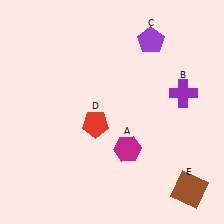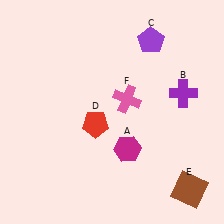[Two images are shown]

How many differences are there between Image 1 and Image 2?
There is 1 difference between the two images.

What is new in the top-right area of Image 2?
A pink cross (F) was added in the top-right area of Image 2.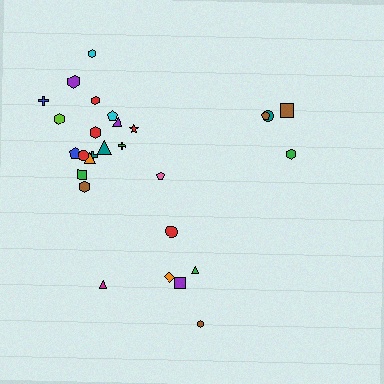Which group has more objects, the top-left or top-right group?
The top-left group.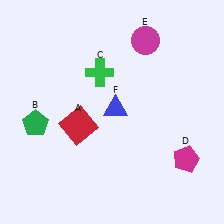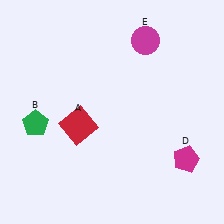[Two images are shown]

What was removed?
The blue triangle (F), the green cross (C) were removed in Image 2.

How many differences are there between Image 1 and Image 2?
There are 2 differences between the two images.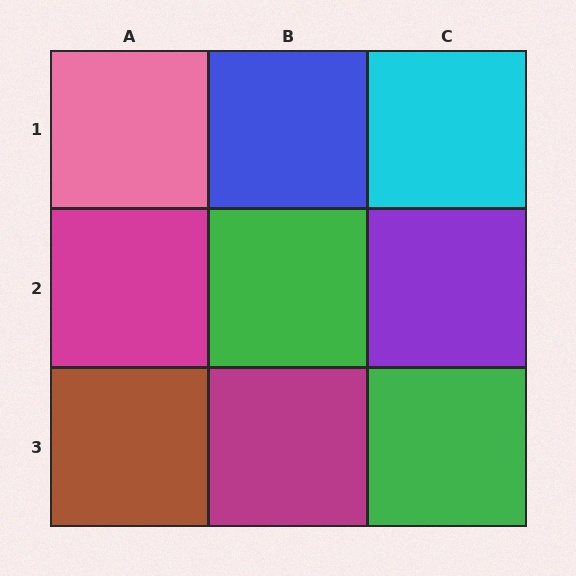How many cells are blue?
1 cell is blue.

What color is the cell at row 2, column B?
Green.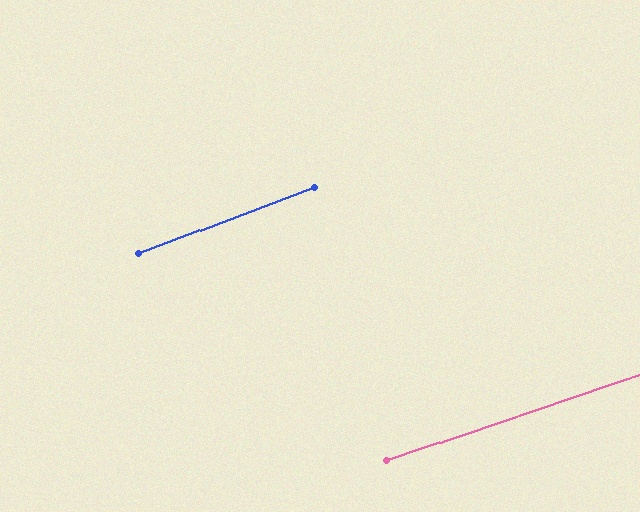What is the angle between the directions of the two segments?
Approximately 2 degrees.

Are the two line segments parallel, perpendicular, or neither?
Parallel — their directions differ by only 1.7°.